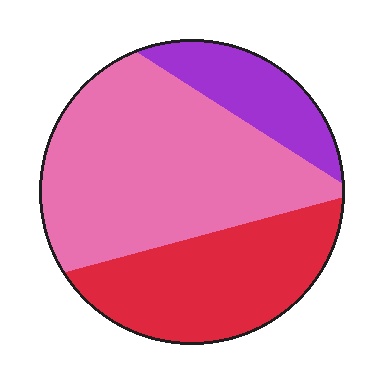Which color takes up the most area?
Pink, at roughly 55%.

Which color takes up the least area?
Purple, at roughly 15%.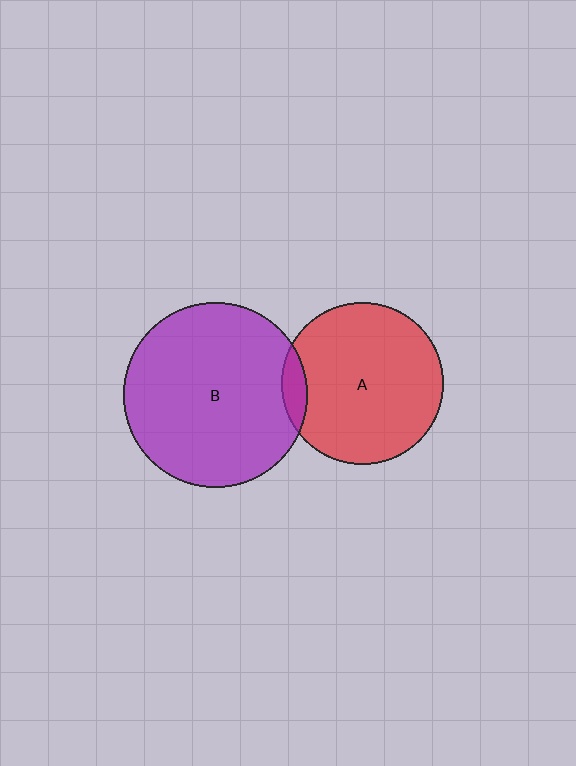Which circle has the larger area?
Circle B (purple).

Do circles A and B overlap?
Yes.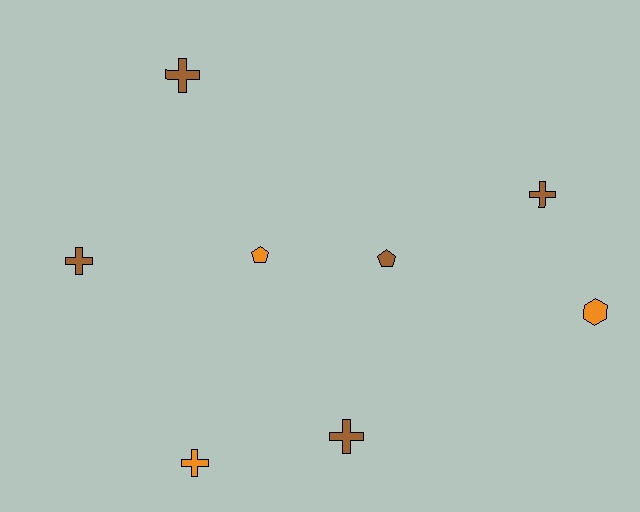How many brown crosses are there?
There are 4 brown crosses.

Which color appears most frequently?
Brown, with 5 objects.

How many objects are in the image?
There are 8 objects.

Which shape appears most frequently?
Cross, with 5 objects.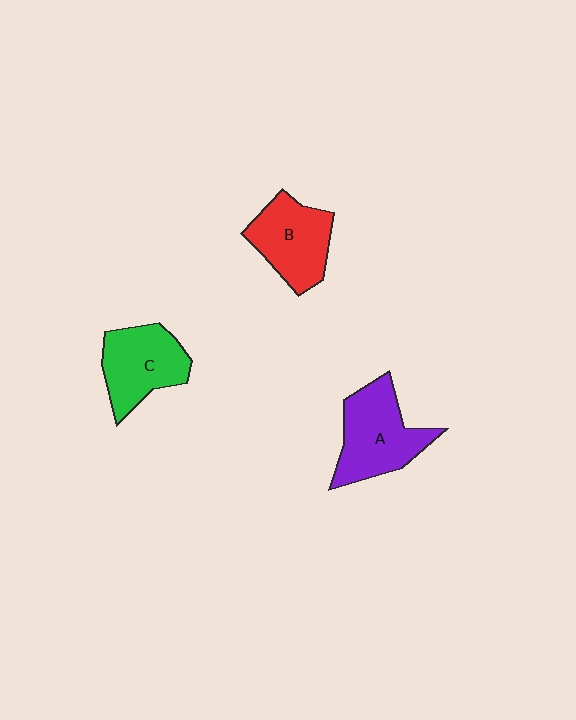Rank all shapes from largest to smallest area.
From largest to smallest: A (purple), C (green), B (red).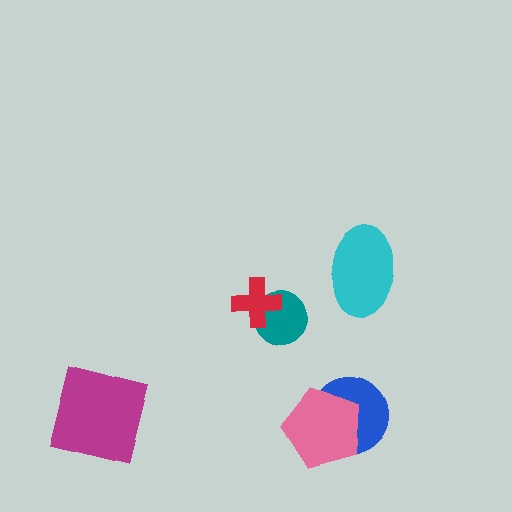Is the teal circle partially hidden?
Yes, it is partially covered by another shape.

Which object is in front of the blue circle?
The pink pentagon is in front of the blue circle.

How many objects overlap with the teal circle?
1 object overlaps with the teal circle.